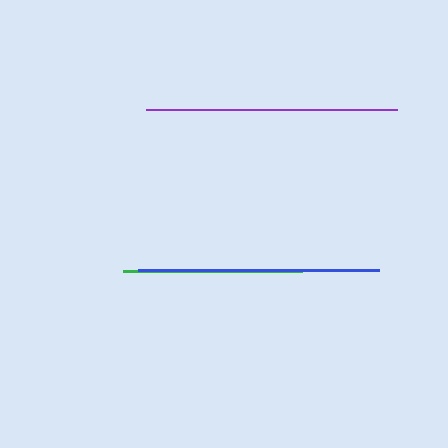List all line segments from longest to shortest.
From longest to shortest: purple, blue, green.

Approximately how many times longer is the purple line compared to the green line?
The purple line is approximately 1.4 times the length of the green line.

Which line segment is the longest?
The purple line is the longest at approximately 252 pixels.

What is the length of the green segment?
The green segment is approximately 180 pixels long.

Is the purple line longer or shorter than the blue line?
The purple line is longer than the blue line.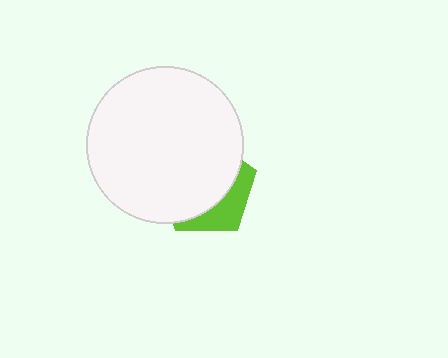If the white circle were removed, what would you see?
You would see the complete lime pentagon.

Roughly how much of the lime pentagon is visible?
A small part of it is visible (roughly 31%).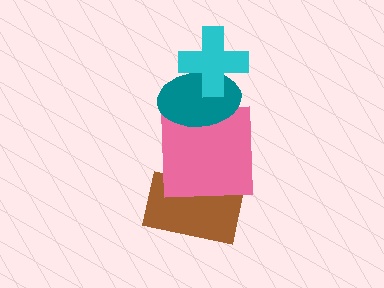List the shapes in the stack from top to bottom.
From top to bottom: the cyan cross, the teal ellipse, the pink square, the brown rectangle.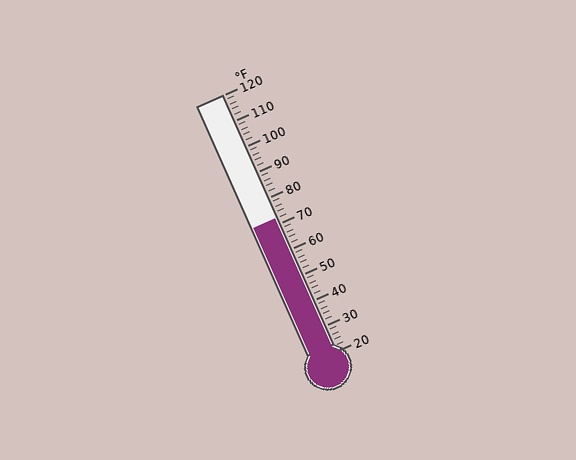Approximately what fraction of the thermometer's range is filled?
The thermometer is filled to approximately 50% of its range.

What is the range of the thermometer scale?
The thermometer scale ranges from 20°F to 120°F.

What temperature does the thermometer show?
The thermometer shows approximately 72°F.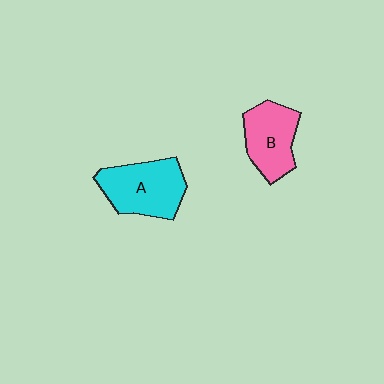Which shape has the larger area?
Shape A (cyan).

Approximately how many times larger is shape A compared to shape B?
Approximately 1.2 times.